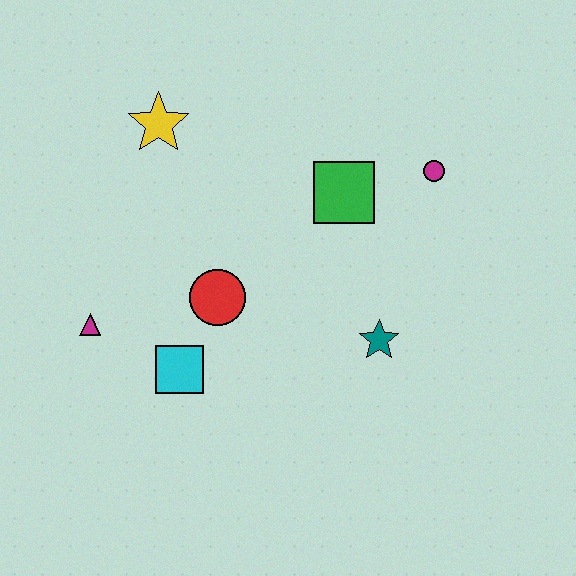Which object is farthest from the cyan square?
The magenta circle is farthest from the cyan square.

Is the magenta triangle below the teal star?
No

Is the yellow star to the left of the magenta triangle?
No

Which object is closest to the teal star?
The green square is closest to the teal star.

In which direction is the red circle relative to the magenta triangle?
The red circle is to the right of the magenta triangle.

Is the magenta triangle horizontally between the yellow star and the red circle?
No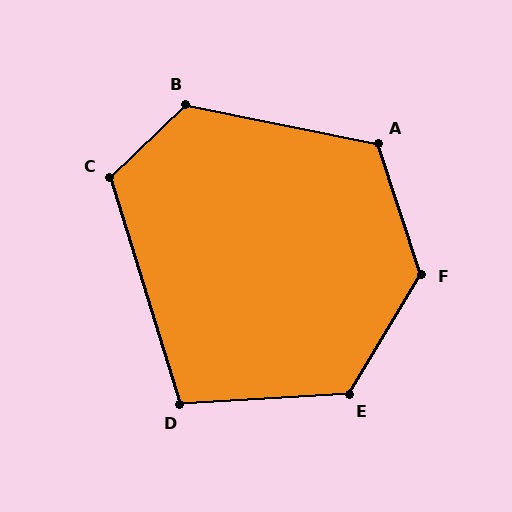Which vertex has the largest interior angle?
F, at approximately 131 degrees.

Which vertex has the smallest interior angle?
D, at approximately 104 degrees.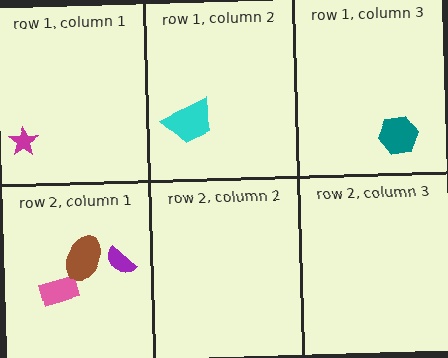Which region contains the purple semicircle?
The row 2, column 1 region.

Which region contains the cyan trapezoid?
The row 1, column 2 region.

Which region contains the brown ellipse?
The row 2, column 1 region.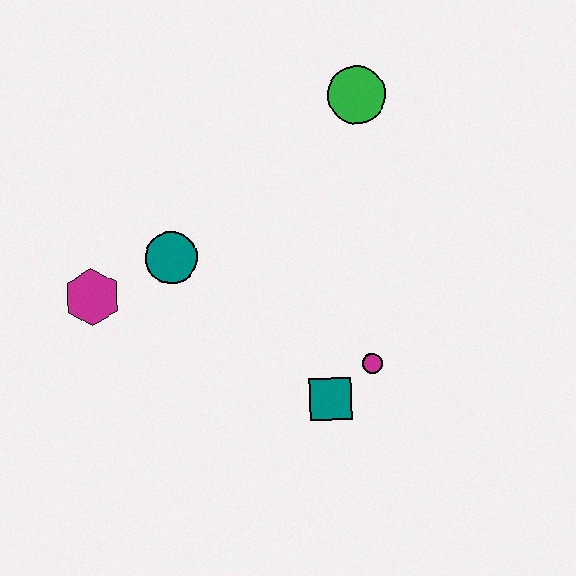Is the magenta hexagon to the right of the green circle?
No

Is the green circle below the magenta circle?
No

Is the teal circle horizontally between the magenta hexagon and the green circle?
Yes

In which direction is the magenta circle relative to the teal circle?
The magenta circle is to the right of the teal circle.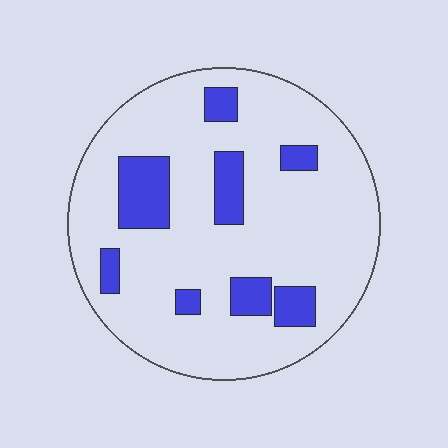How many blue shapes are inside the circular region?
8.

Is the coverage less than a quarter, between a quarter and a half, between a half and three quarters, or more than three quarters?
Less than a quarter.